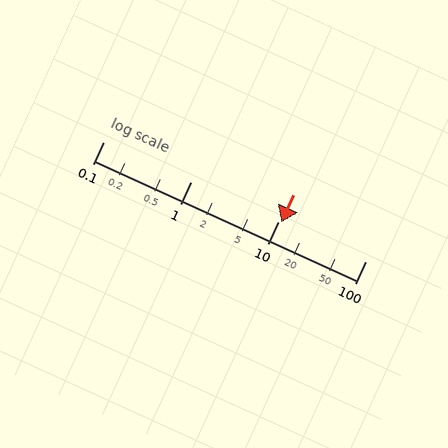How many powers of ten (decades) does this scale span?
The scale spans 3 decades, from 0.1 to 100.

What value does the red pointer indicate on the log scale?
The pointer indicates approximately 11.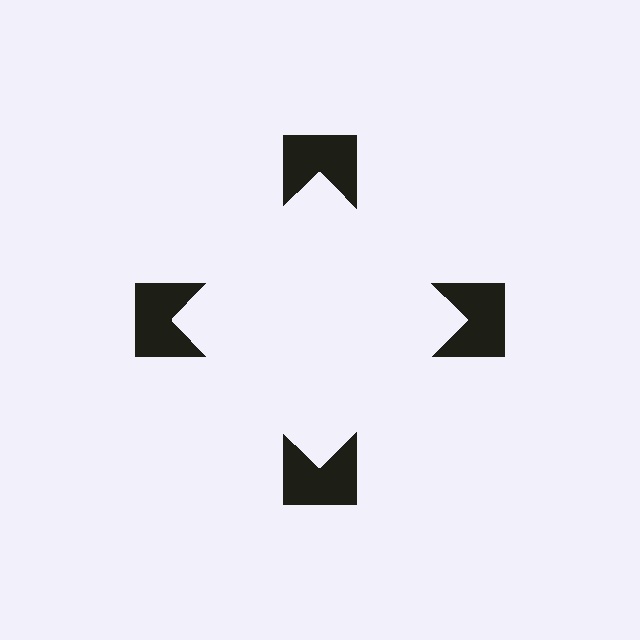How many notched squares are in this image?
There are 4 — one at each vertex of the illusory square.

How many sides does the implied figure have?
4 sides.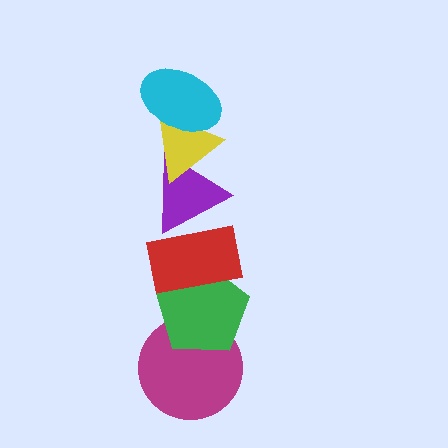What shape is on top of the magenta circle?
The green pentagon is on top of the magenta circle.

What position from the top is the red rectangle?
The red rectangle is 4th from the top.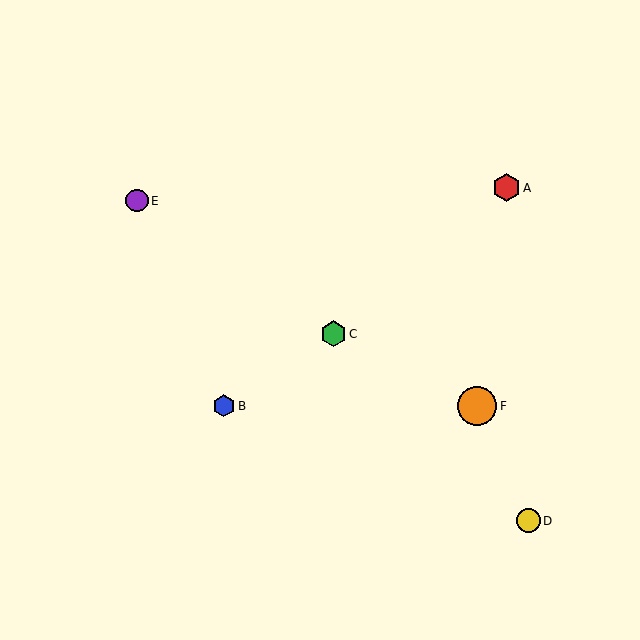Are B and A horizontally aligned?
No, B is at y≈406 and A is at y≈188.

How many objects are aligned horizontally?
2 objects (B, F) are aligned horizontally.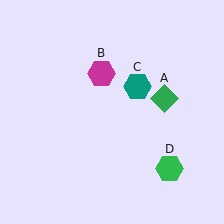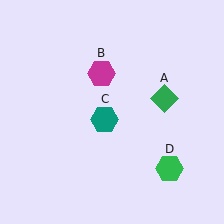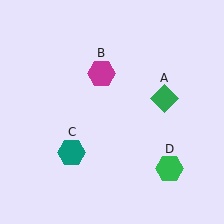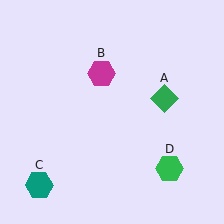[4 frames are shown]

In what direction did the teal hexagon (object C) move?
The teal hexagon (object C) moved down and to the left.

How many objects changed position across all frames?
1 object changed position: teal hexagon (object C).